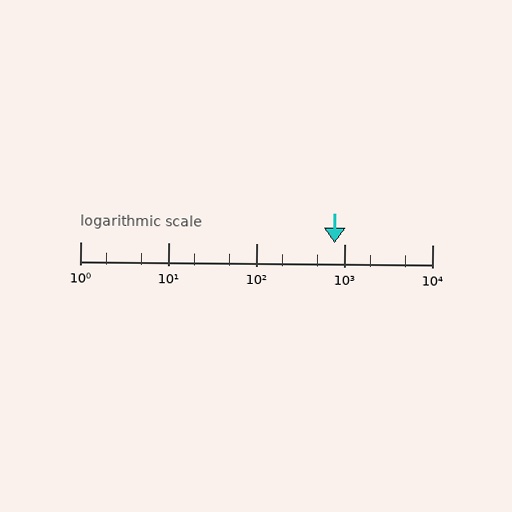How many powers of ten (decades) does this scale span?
The scale spans 4 decades, from 1 to 10000.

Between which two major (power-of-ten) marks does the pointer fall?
The pointer is between 100 and 1000.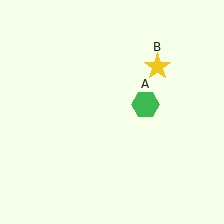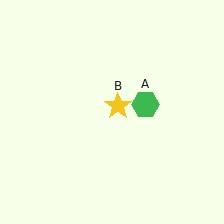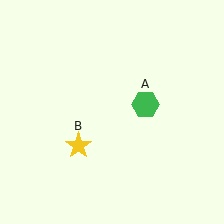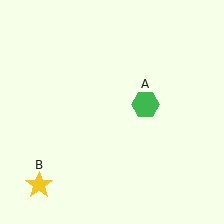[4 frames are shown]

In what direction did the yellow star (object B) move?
The yellow star (object B) moved down and to the left.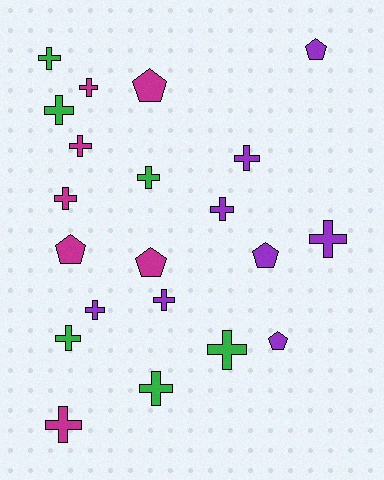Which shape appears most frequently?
Cross, with 15 objects.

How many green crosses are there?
There are 6 green crosses.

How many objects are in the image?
There are 21 objects.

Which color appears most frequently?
Purple, with 8 objects.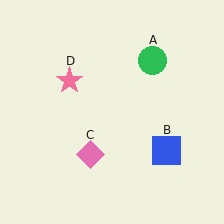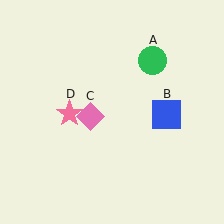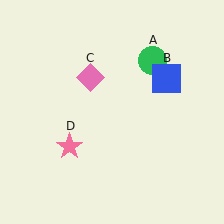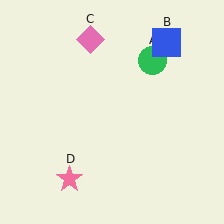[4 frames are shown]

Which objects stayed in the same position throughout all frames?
Green circle (object A) remained stationary.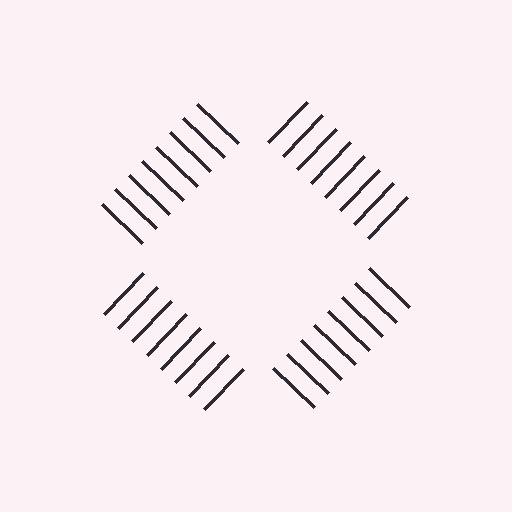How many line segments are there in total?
32 — 8 along each of the 4 edges.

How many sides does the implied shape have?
4 sides — the line-ends trace a square.